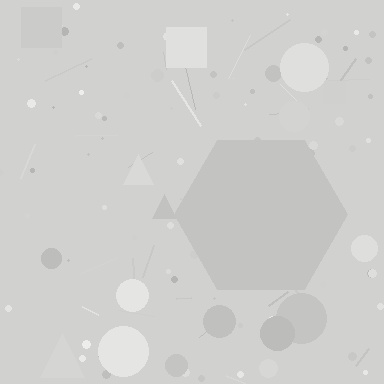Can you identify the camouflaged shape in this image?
The camouflaged shape is a hexagon.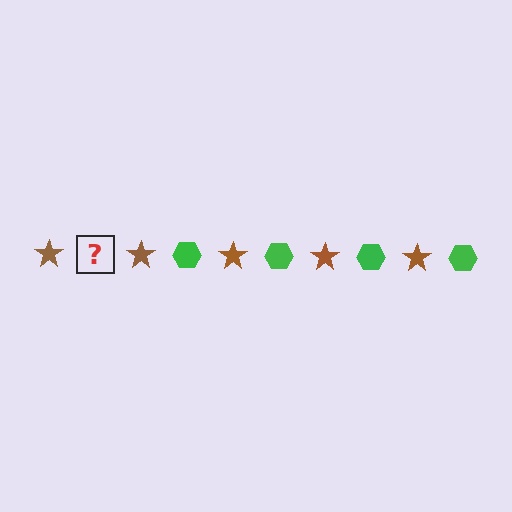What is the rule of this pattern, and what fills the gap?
The rule is that the pattern alternates between brown star and green hexagon. The gap should be filled with a green hexagon.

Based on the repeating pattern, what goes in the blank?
The blank should be a green hexagon.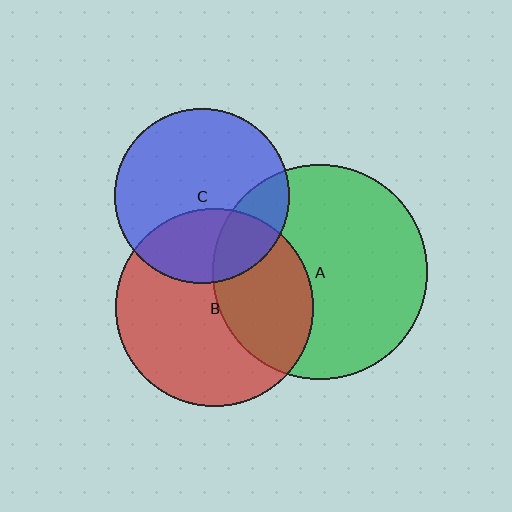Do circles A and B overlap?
Yes.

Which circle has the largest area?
Circle A (green).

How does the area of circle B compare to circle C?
Approximately 1.3 times.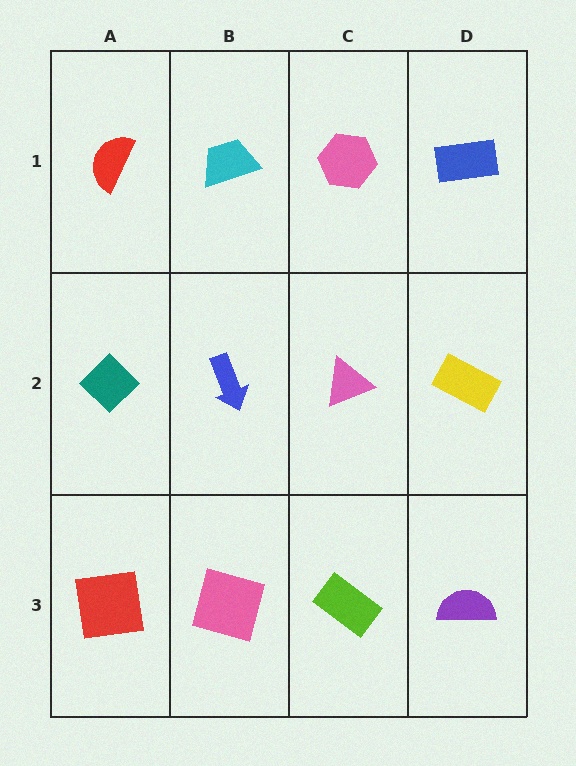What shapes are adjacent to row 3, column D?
A yellow rectangle (row 2, column D), a lime rectangle (row 3, column C).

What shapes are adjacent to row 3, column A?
A teal diamond (row 2, column A), a pink square (row 3, column B).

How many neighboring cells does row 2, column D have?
3.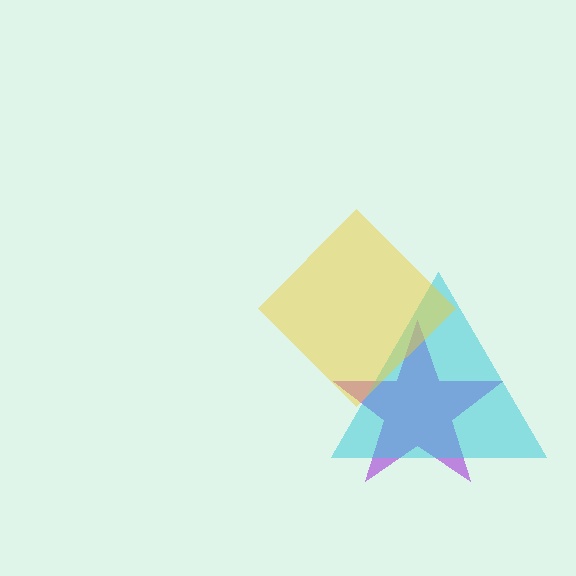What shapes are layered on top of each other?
The layered shapes are: a purple star, a cyan triangle, a yellow diamond.